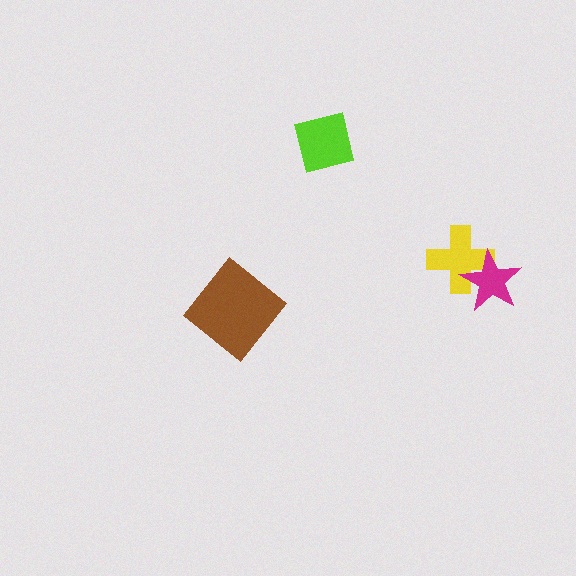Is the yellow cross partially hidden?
Yes, it is partially covered by another shape.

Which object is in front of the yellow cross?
The magenta star is in front of the yellow cross.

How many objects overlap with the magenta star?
1 object overlaps with the magenta star.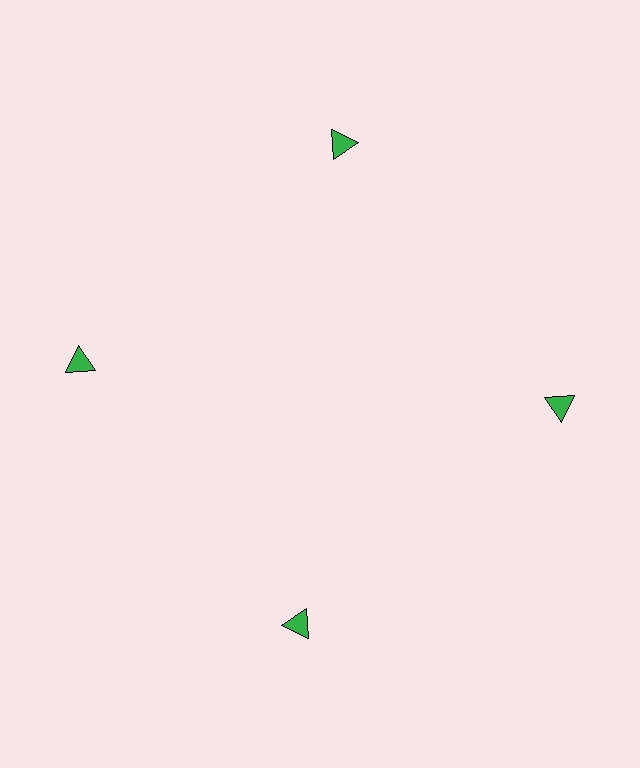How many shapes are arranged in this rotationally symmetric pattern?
There are 4 shapes, arranged in 4 groups of 1.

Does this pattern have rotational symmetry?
Yes, this pattern has 4-fold rotational symmetry. It looks the same after rotating 90 degrees around the center.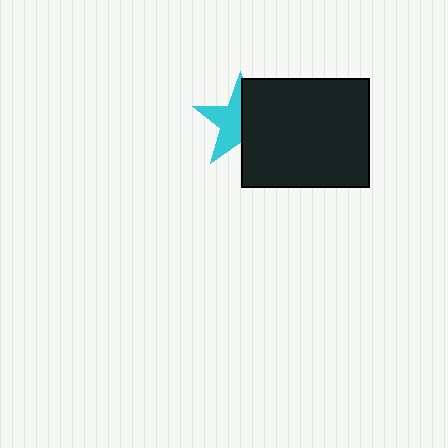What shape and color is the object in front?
The object in front is a black rectangle.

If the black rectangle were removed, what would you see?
You would see the complete cyan star.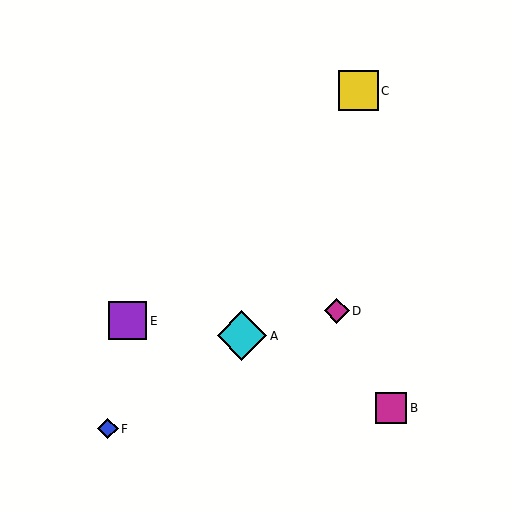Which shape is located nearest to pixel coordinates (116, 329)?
The purple square (labeled E) at (128, 321) is nearest to that location.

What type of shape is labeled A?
Shape A is a cyan diamond.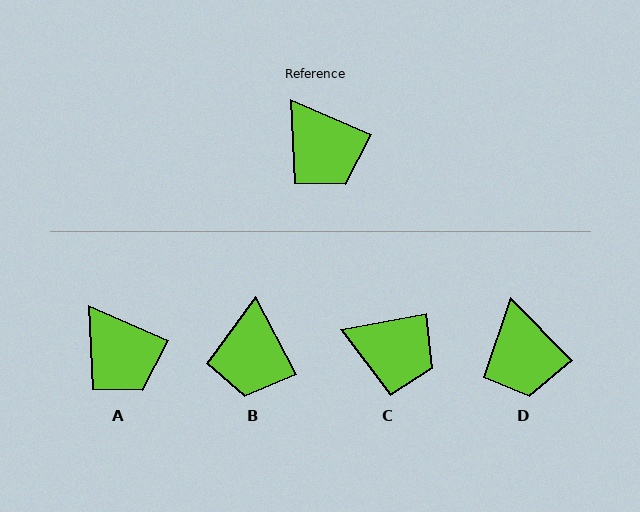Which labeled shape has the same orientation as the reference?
A.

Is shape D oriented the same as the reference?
No, it is off by about 22 degrees.